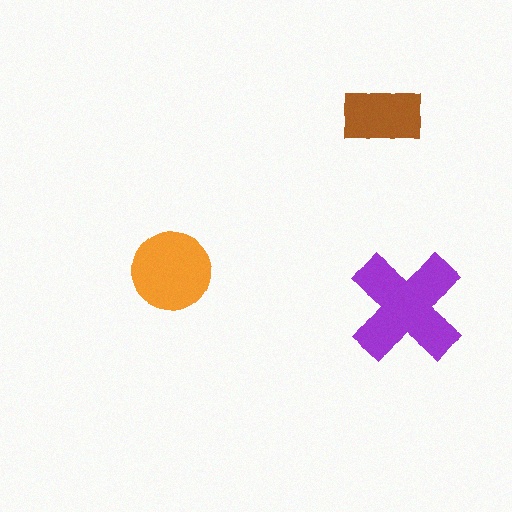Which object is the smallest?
The brown rectangle.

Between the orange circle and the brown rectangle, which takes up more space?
The orange circle.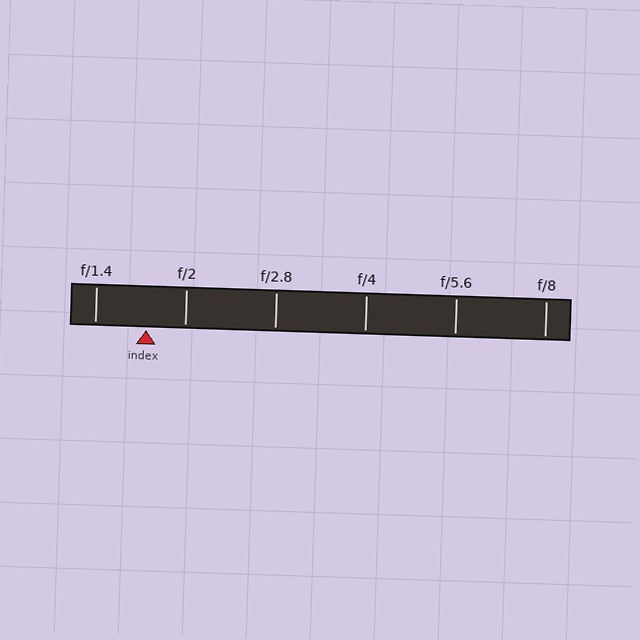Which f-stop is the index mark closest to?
The index mark is closest to f/2.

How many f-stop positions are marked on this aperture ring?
There are 6 f-stop positions marked.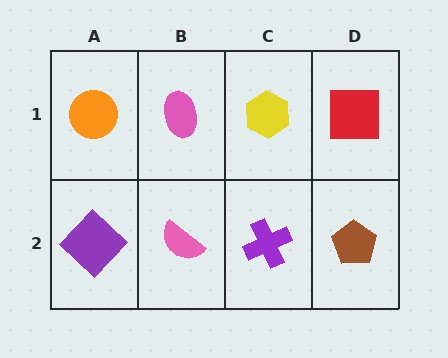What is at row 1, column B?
A pink ellipse.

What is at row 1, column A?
An orange circle.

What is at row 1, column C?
A yellow hexagon.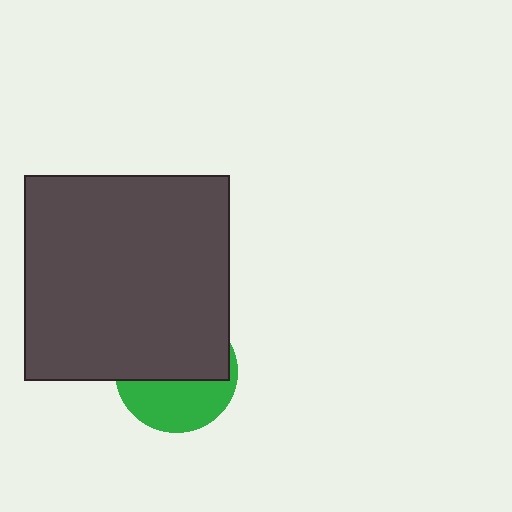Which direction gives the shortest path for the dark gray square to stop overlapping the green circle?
Moving up gives the shortest separation.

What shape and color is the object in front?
The object in front is a dark gray square.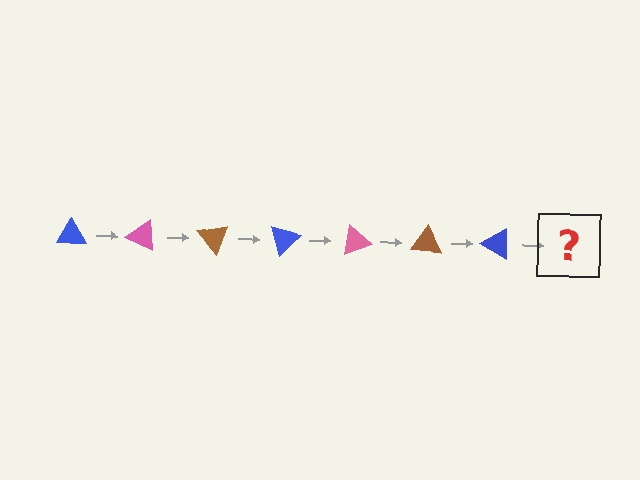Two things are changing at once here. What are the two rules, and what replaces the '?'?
The two rules are that it rotates 25 degrees each step and the color cycles through blue, pink, and brown. The '?' should be a pink triangle, rotated 175 degrees from the start.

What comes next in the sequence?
The next element should be a pink triangle, rotated 175 degrees from the start.